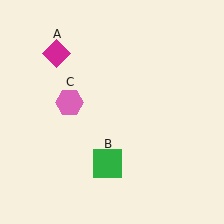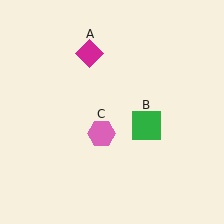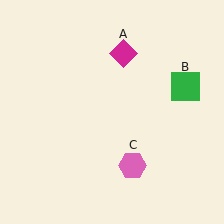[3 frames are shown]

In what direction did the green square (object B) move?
The green square (object B) moved up and to the right.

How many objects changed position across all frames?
3 objects changed position: magenta diamond (object A), green square (object B), pink hexagon (object C).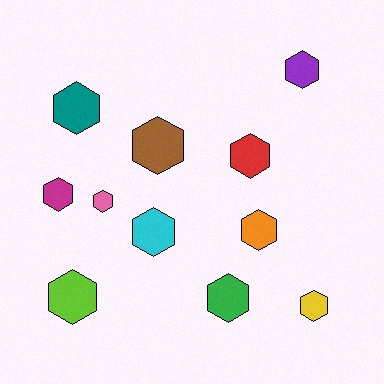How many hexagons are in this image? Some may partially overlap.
There are 11 hexagons.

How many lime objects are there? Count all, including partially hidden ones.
There is 1 lime object.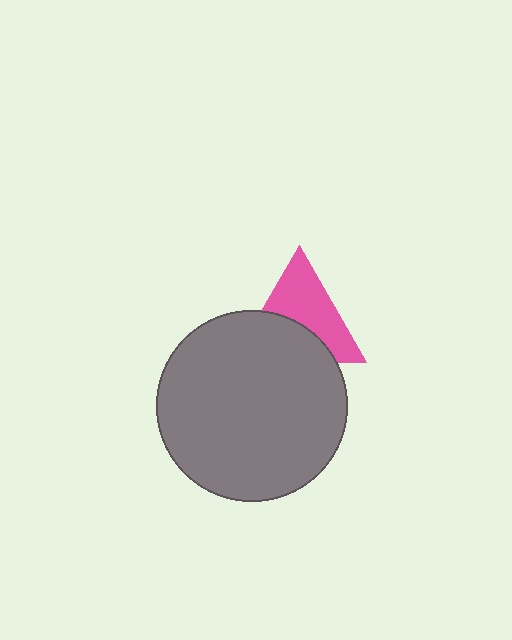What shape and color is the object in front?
The object in front is a gray circle.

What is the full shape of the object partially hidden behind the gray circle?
The partially hidden object is a pink triangle.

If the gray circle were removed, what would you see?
You would see the complete pink triangle.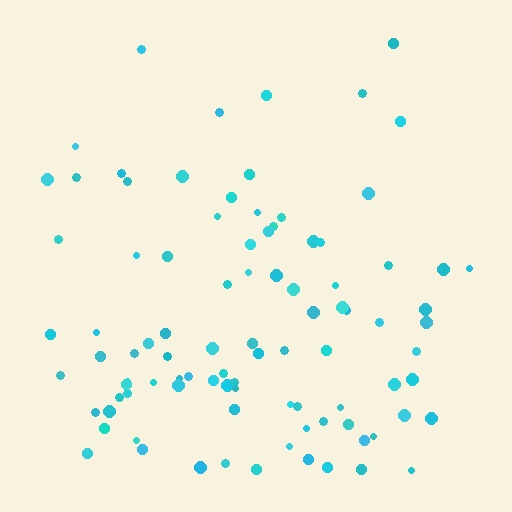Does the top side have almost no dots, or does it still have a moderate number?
Still a moderate number, just noticeably fewer than the bottom.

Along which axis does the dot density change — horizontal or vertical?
Vertical.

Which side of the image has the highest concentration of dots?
The bottom.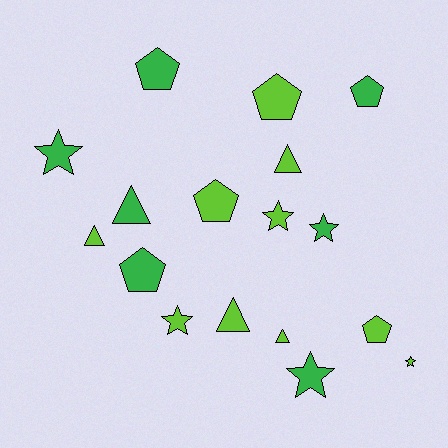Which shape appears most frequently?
Pentagon, with 6 objects.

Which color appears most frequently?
Lime, with 10 objects.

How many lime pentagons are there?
There are 3 lime pentagons.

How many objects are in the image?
There are 17 objects.